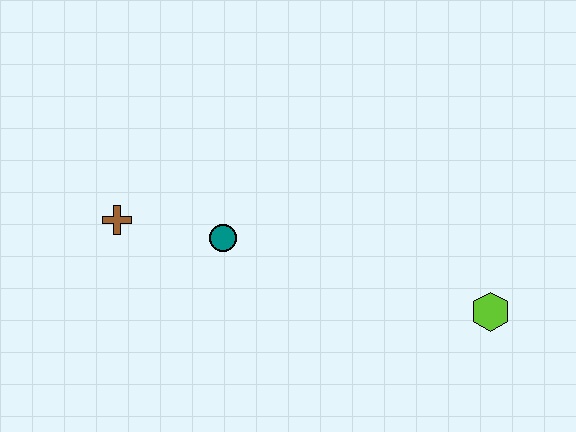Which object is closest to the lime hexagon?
The teal circle is closest to the lime hexagon.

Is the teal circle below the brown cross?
Yes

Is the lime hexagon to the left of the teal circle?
No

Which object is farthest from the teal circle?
The lime hexagon is farthest from the teal circle.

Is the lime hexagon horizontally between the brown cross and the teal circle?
No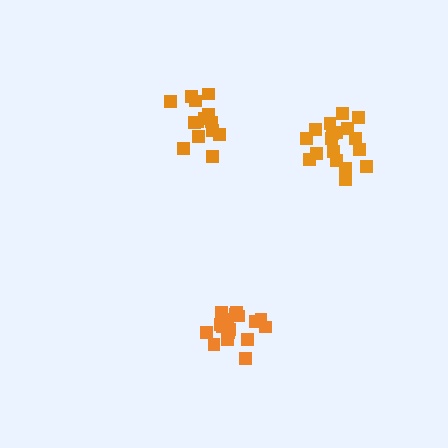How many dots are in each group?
Group 1: 18 dots, Group 2: 17 dots, Group 3: 14 dots (49 total).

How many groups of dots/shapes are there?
There are 3 groups.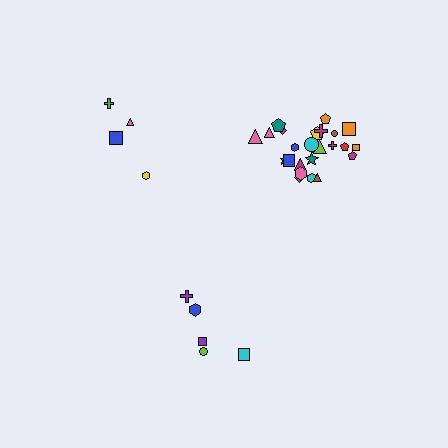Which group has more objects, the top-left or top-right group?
The top-right group.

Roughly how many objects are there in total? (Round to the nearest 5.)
Roughly 35 objects in total.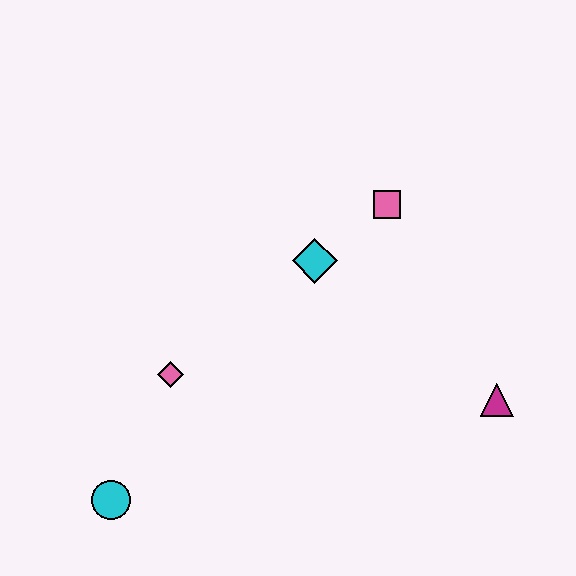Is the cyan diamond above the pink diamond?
Yes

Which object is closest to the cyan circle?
The pink diamond is closest to the cyan circle.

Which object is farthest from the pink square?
The cyan circle is farthest from the pink square.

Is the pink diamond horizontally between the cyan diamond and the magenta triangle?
No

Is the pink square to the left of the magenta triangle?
Yes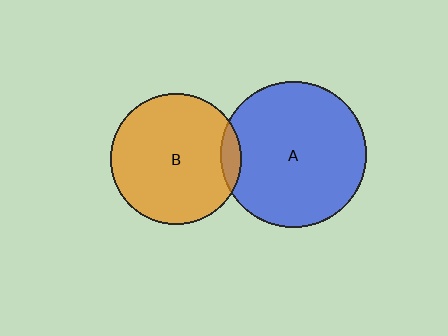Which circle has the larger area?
Circle A (blue).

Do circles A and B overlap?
Yes.